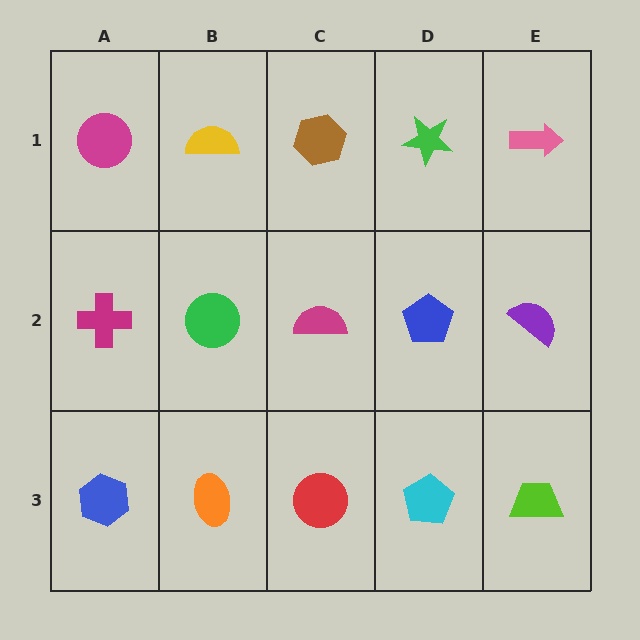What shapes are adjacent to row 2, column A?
A magenta circle (row 1, column A), a blue hexagon (row 3, column A), a green circle (row 2, column B).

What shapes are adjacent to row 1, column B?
A green circle (row 2, column B), a magenta circle (row 1, column A), a brown hexagon (row 1, column C).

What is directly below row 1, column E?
A purple semicircle.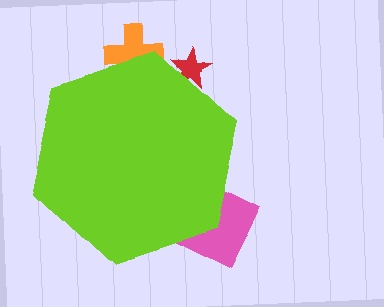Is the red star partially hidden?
Yes, the red star is partially hidden behind the lime hexagon.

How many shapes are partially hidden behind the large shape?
3 shapes are partially hidden.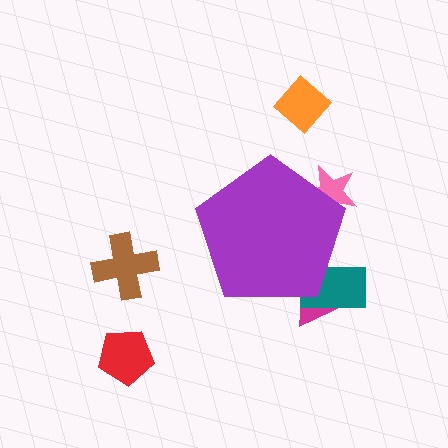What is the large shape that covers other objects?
A purple pentagon.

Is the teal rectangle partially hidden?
Yes, the teal rectangle is partially hidden behind the purple pentagon.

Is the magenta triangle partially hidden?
Yes, the magenta triangle is partially hidden behind the purple pentagon.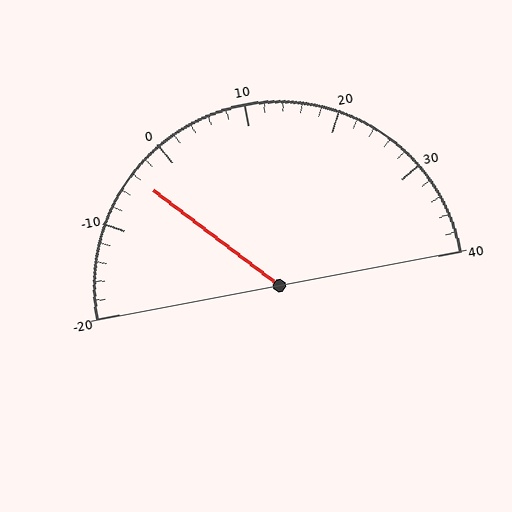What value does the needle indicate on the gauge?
The needle indicates approximately -4.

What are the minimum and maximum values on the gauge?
The gauge ranges from -20 to 40.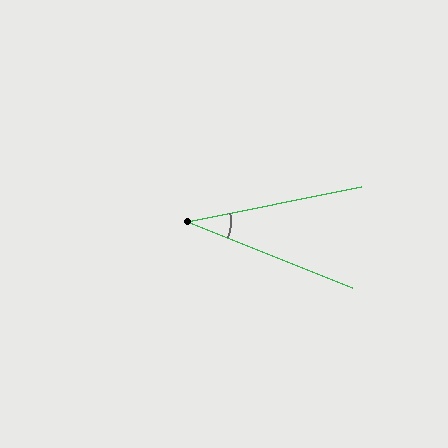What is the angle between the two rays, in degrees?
Approximately 33 degrees.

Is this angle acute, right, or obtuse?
It is acute.